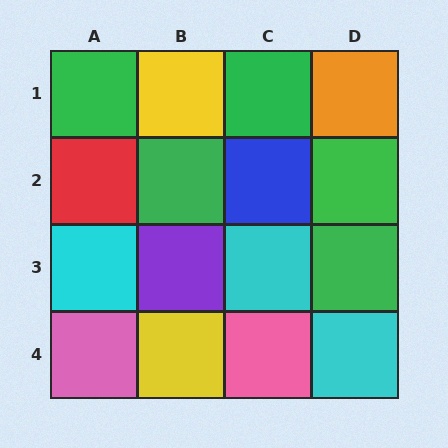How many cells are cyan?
3 cells are cyan.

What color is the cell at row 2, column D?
Green.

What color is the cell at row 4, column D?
Cyan.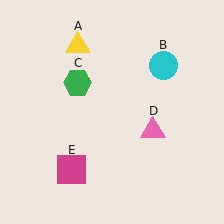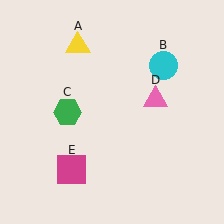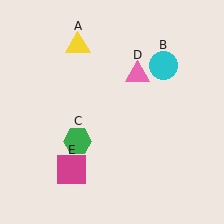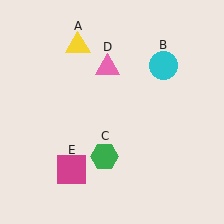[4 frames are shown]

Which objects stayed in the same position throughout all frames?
Yellow triangle (object A) and cyan circle (object B) and magenta square (object E) remained stationary.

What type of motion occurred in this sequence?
The green hexagon (object C), pink triangle (object D) rotated counterclockwise around the center of the scene.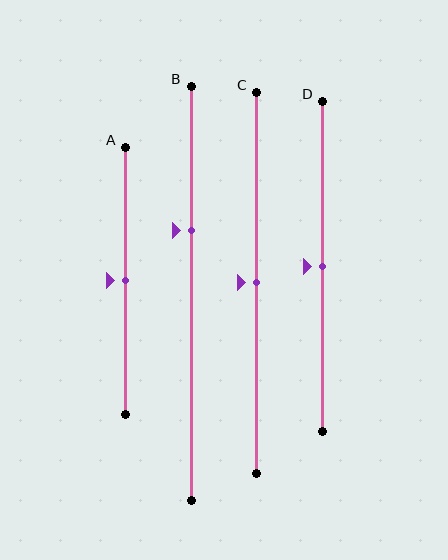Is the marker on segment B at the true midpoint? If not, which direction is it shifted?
No, the marker on segment B is shifted upward by about 15% of the segment length.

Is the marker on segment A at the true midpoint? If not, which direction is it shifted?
Yes, the marker on segment A is at the true midpoint.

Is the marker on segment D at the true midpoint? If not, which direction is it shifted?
Yes, the marker on segment D is at the true midpoint.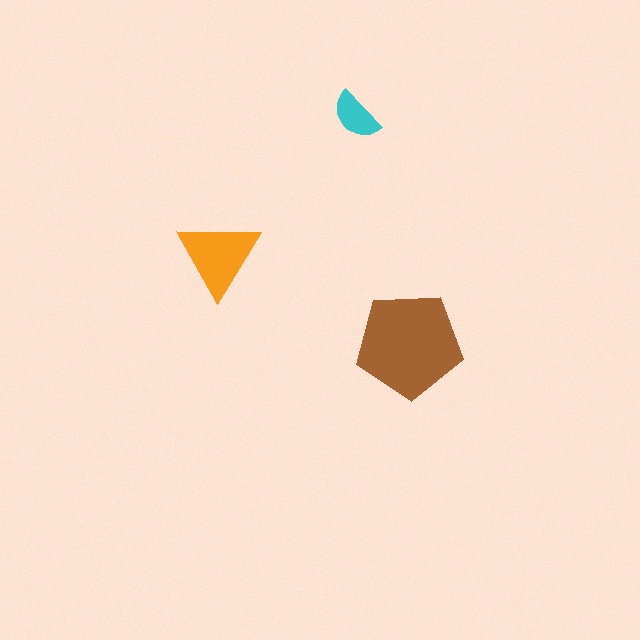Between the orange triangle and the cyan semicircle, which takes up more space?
The orange triangle.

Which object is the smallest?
The cyan semicircle.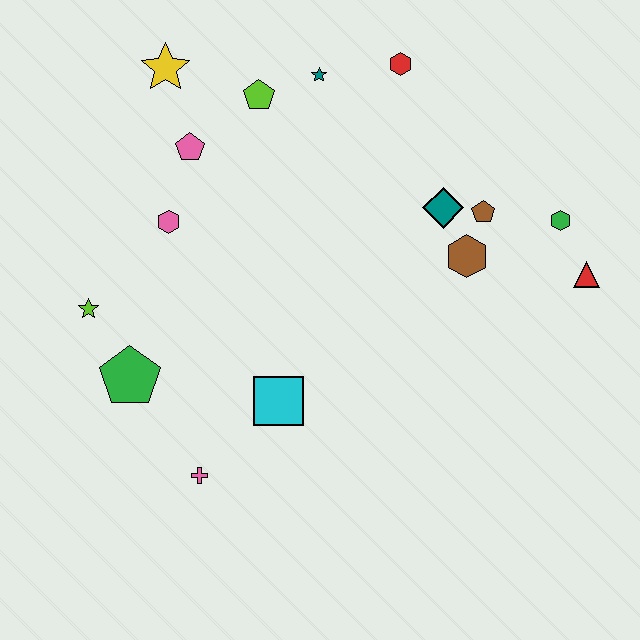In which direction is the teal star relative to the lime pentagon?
The teal star is to the right of the lime pentagon.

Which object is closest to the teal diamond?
The brown pentagon is closest to the teal diamond.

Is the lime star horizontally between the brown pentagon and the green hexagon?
No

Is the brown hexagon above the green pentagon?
Yes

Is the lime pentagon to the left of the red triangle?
Yes